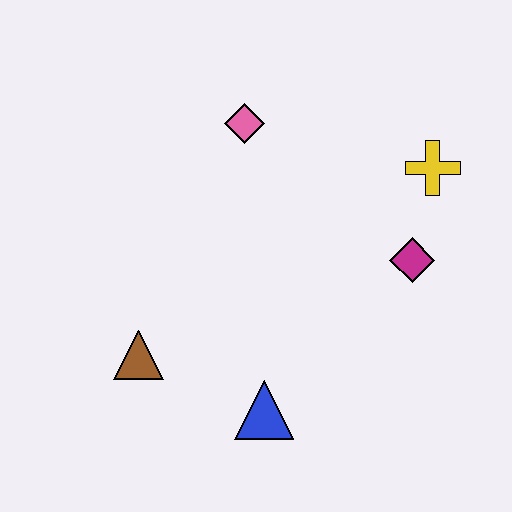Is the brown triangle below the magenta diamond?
Yes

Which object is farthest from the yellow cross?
The brown triangle is farthest from the yellow cross.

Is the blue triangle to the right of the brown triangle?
Yes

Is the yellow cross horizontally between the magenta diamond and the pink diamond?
No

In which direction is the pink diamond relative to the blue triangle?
The pink diamond is above the blue triangle.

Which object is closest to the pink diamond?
The yellow cross is closest to the pink diamond.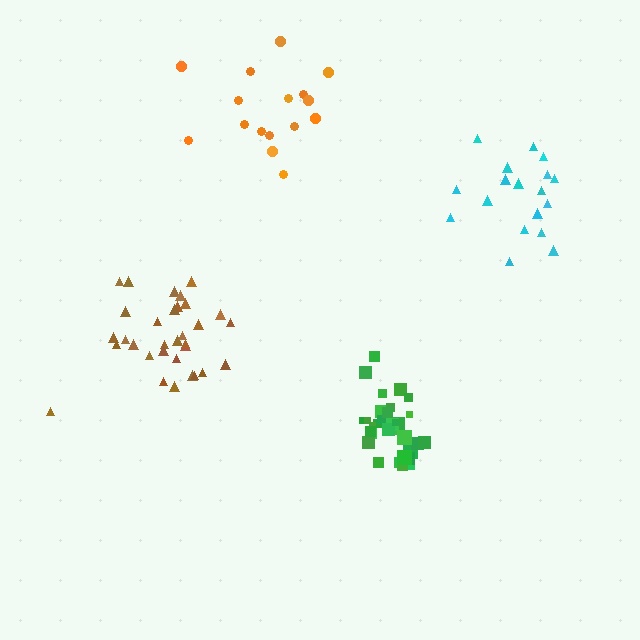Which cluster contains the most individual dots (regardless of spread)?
Green (34).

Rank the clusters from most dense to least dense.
green, brown, cyan, orange.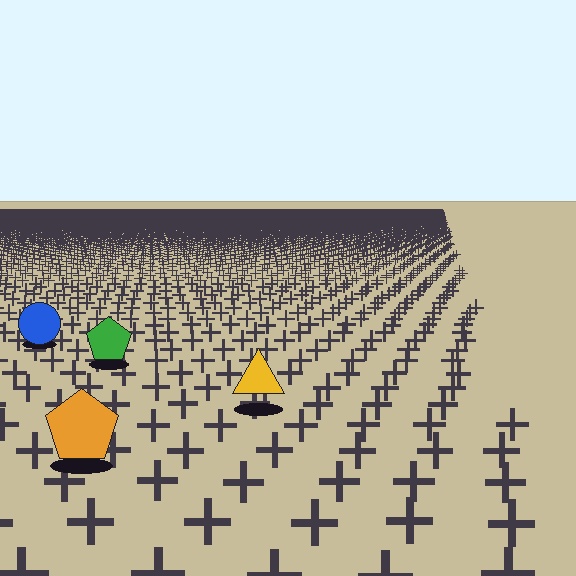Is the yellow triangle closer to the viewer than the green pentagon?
Yes. The yellow triangle is closer — you can tell from the texture gradient: the ground texture is coarser near it.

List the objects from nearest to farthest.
From nearest to farthest: the orange pentagon, the yellow triangle, the green pentagon, the blue circle.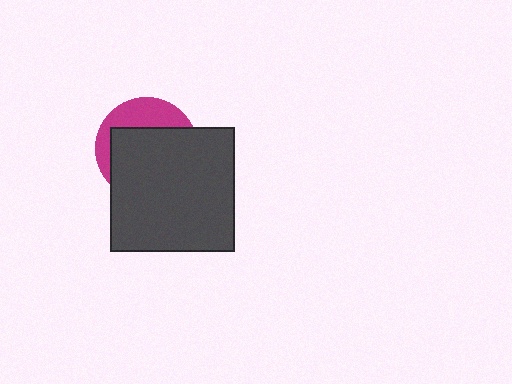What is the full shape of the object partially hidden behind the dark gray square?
The partially hidden object is a magenta circle.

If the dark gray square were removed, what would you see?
You would see the complete magenta circle.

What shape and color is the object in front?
The object in front is a dark gray square.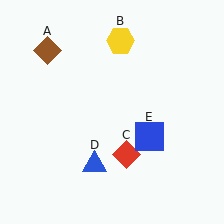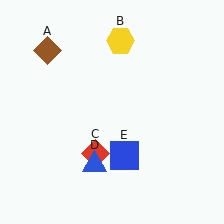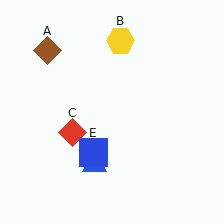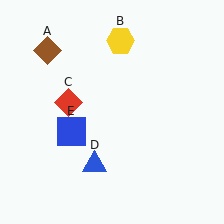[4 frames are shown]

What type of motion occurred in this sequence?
The red diamond (object C), blue square (object E) rotated clockwise around the center of the scene.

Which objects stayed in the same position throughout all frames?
Brown diamond (object A) and yellow hexagon (object B) and blue triangle (object D) remained stationary.